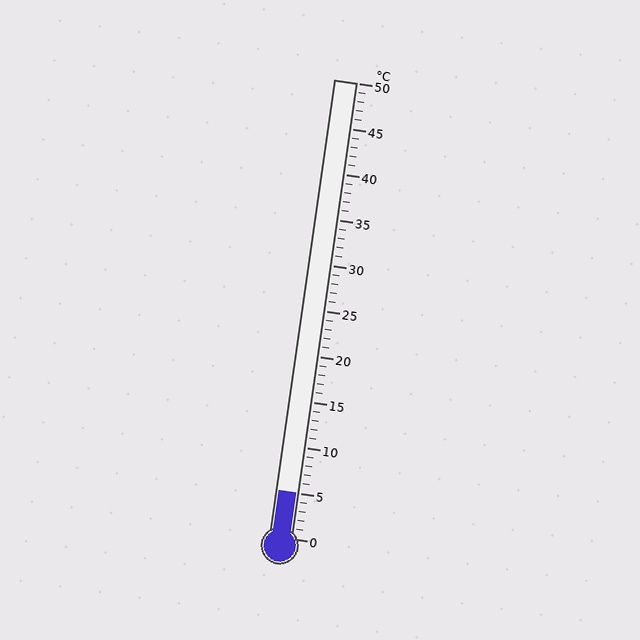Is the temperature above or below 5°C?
The temperature is at 5°C.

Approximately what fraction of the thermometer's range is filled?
The thermometer is filled to approximately 10% of its range.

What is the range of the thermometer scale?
The thermometer scale ranges from 0°C to 50°C.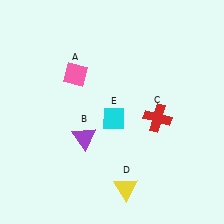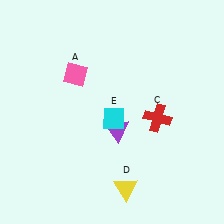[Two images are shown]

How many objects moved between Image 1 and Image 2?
1 object moved between the two images.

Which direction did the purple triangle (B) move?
The purple triangle (B) moved right.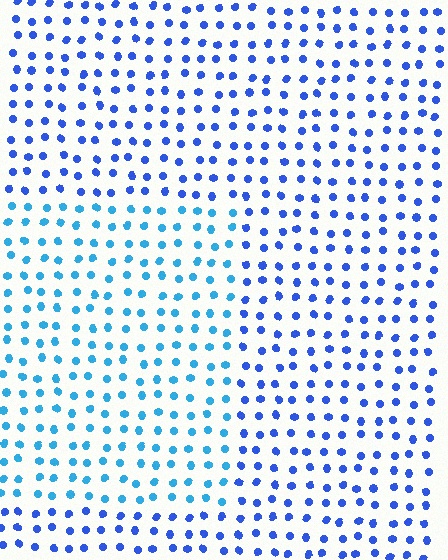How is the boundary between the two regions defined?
The boundary is defined purely by a slight shift in hue (about 29 degrees). Spacing, size, and orientation are identical on both sides.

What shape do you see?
I see a rectangle.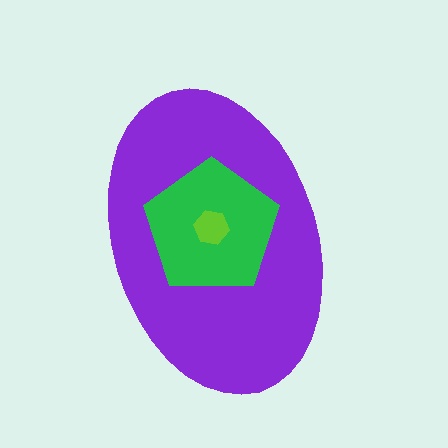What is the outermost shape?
The purple ellipse.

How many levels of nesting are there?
3.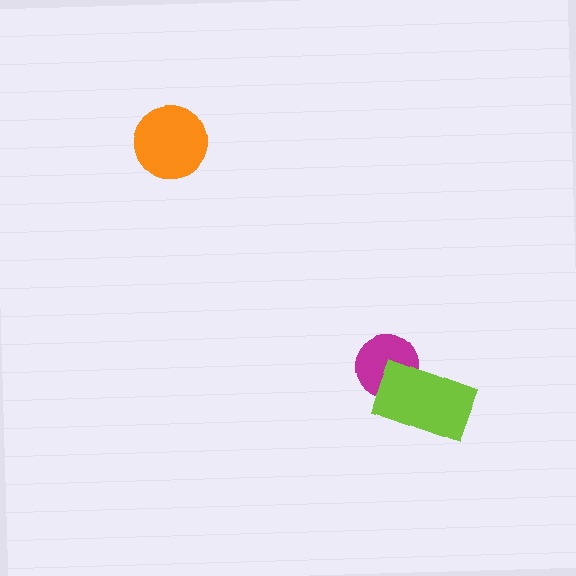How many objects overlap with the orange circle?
0 objects overlap with the orange circle.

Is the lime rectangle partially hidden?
No, no other shape covers it.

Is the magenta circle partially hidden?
Yes, it is partially covered by another shape.